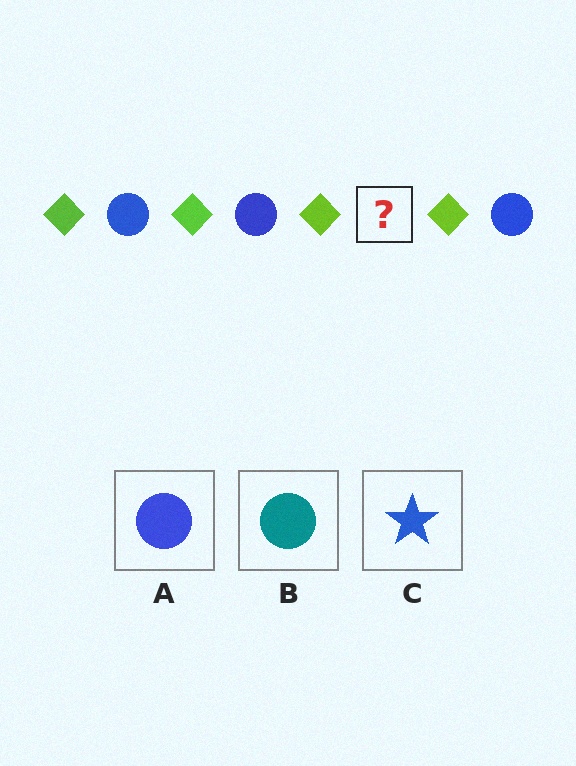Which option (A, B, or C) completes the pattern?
A.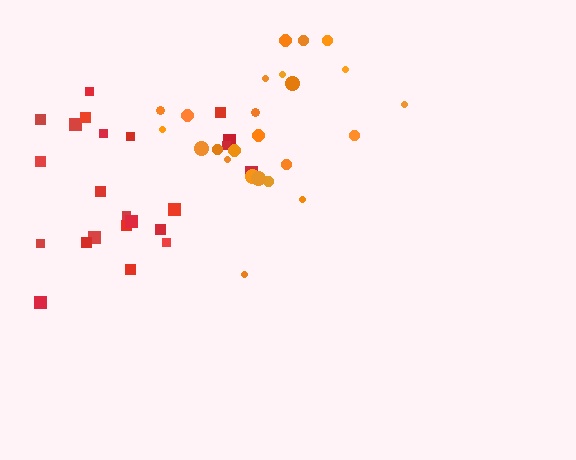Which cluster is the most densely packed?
Orange.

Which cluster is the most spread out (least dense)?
Red.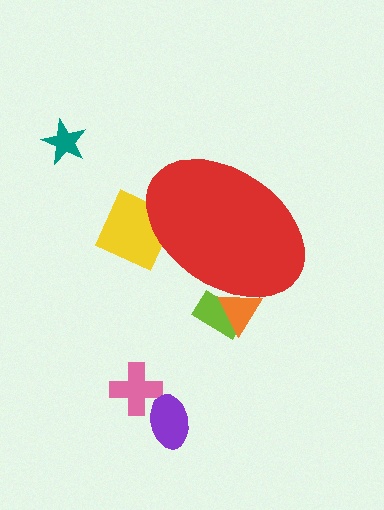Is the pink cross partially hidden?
No, the pink cross is fully visible.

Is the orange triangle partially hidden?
Yes, the orange triangle is partially hidden behind the red ellipse.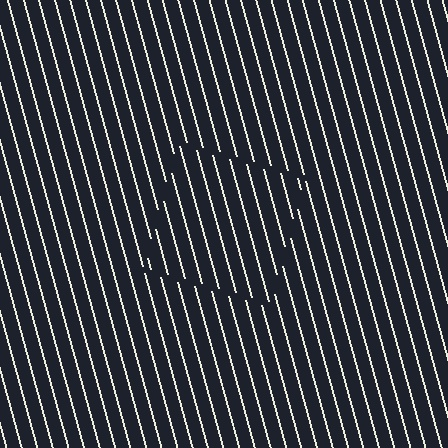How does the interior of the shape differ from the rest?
The interior of the shape contains the same grating, shifted by half a period — the contour is defined by the phase discontinuity where line-ends from the inner and outer gratings abut.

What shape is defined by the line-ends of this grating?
An illusory square. The interior of the shape contains the same grating, shifted by half a period — the contour is defined by the phase discontinuity where line-ends from the inner and outer gratings abut.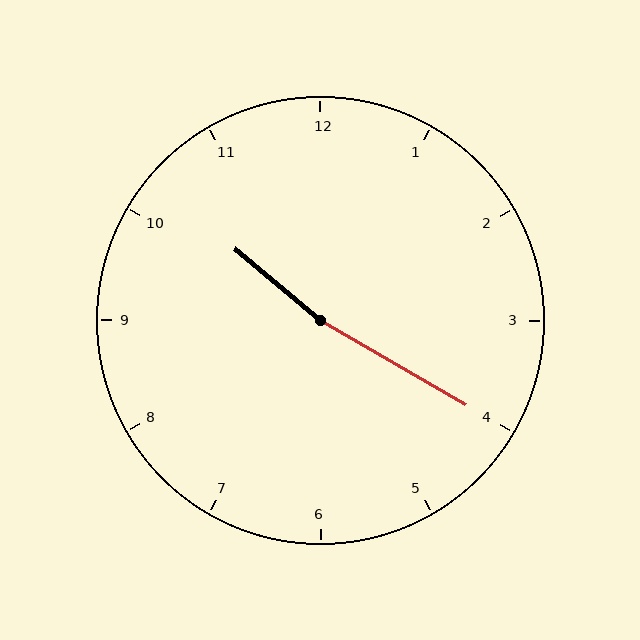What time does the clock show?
10:20.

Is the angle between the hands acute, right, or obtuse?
It is obtuse.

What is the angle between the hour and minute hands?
Approximately 170 degrees.